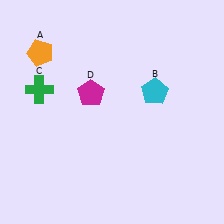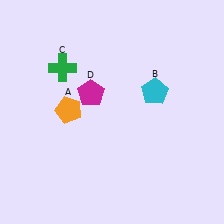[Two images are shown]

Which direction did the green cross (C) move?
The green cross (C) moved right.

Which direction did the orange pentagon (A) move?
The orange pentagon (A) moved down.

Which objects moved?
The objects that moved are: the orange pentagon (A), the green cross (C).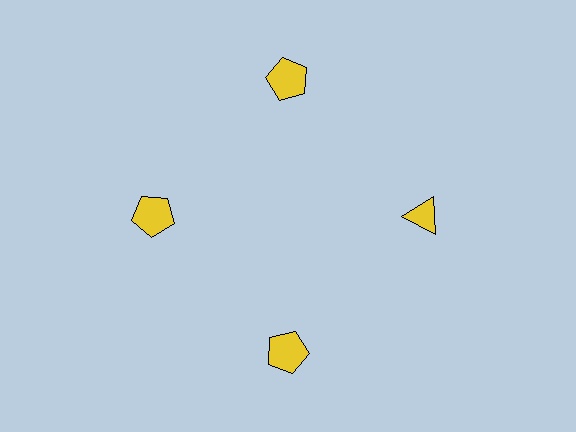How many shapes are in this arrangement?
There are 4 shapes arranged in a ring pattern.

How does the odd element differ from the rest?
It has a different shape: triangle instead of pentagon.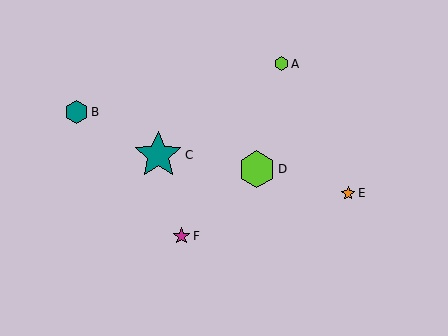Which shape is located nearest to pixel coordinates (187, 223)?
The magenta star (labeled F) at (181, 236) is nearest to that location.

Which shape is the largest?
The teal star (labeled C) is the largest.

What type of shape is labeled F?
Shape F is a magenta star.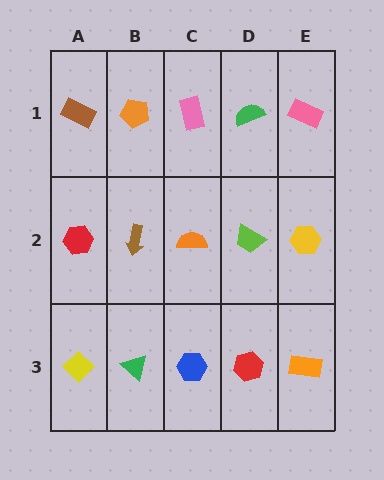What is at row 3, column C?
A blue hexagon.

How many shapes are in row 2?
5 shapes.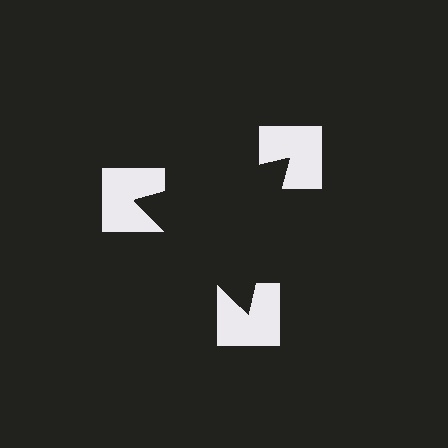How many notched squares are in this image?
There are 3 — one at each vertex of the illusory triangle.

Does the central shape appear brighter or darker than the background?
It typically appears slightly darker than the background, even though no actual brightness change is drawn.